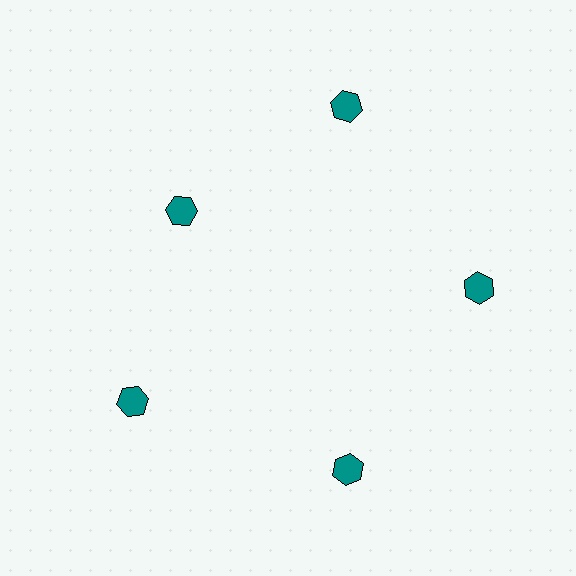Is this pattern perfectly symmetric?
No. The 5 teal hexagons are arranged in a ring, but one element near the 10 o'clock position is pulled inward toward the center, breaking the 5-fold rotational symmetry.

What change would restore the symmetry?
The symmetry would be restored by moving it outward, back onto the ring so that all 5 hexagons sit at equal angles and equal distance from the center.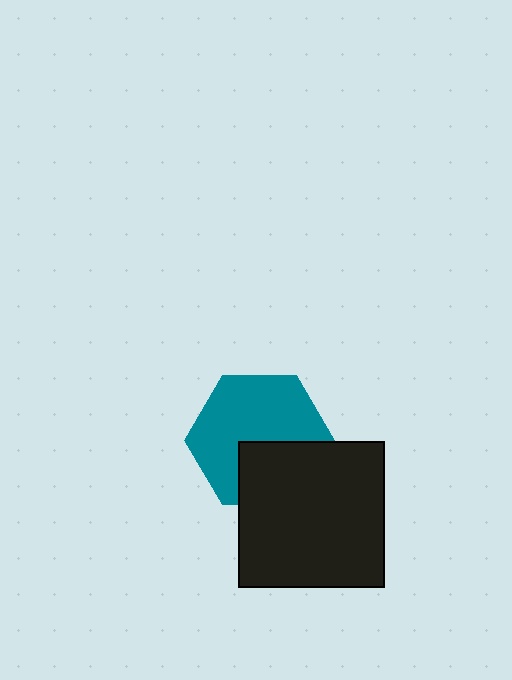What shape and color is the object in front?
The object in front is a black square.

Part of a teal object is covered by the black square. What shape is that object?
It is a hexagon.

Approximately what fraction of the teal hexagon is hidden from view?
Roughly 34% of the teal hexagon is hidden behind the black square.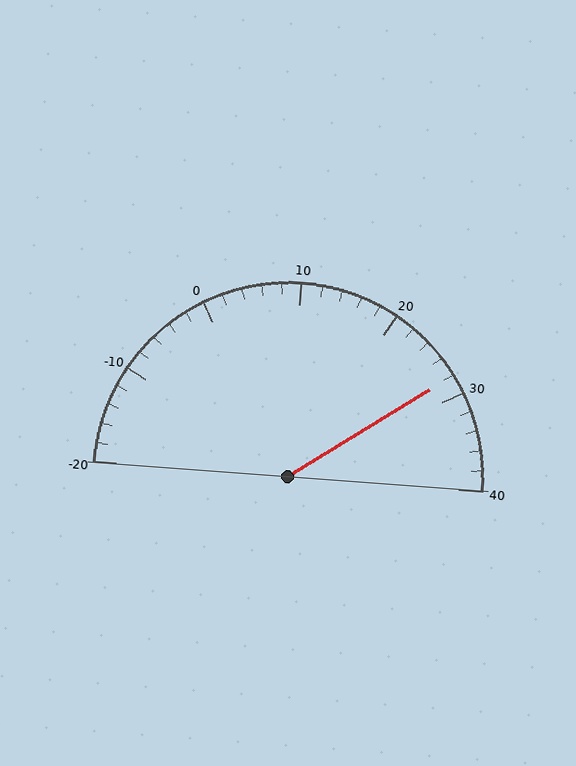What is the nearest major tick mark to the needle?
The nearest major tick mark is 30.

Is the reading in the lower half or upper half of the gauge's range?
The reading is in the upper half of the range (-20 to 40).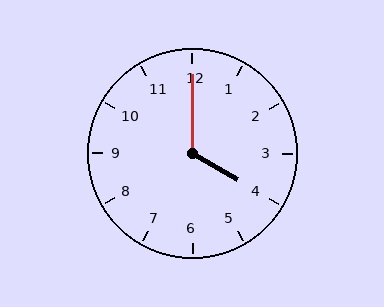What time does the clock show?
4:00.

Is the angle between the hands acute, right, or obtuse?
It is obtuse.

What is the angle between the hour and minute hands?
Approximately 120 degrees.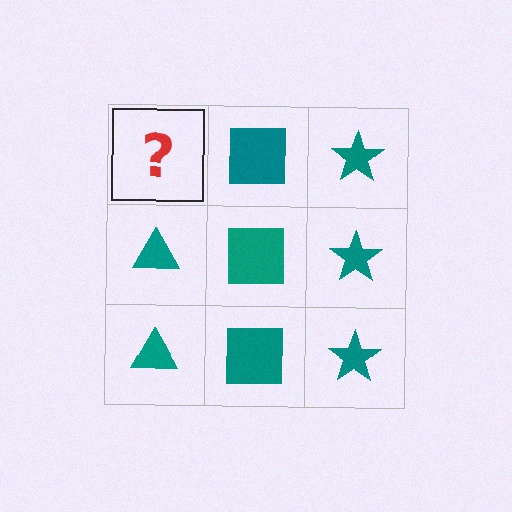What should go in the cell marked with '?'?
The missing cell should contain a teal triangle.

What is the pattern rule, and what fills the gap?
The rule is that each column has a consistent shape. The gap should be filled with a teal triangle.